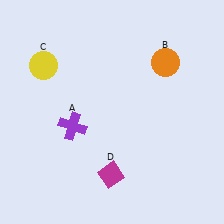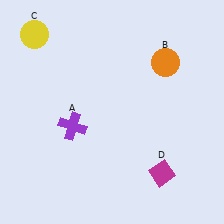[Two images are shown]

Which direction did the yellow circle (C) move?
The yellow circle (C) moved up.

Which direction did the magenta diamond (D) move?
The magenta diamond (D) moved right.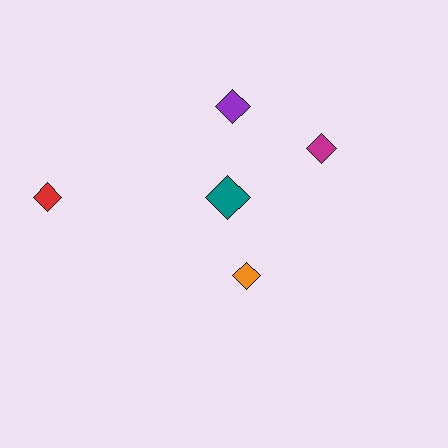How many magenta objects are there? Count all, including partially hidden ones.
There is 1 magenta object.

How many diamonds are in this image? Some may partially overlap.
There are 5 diamonds.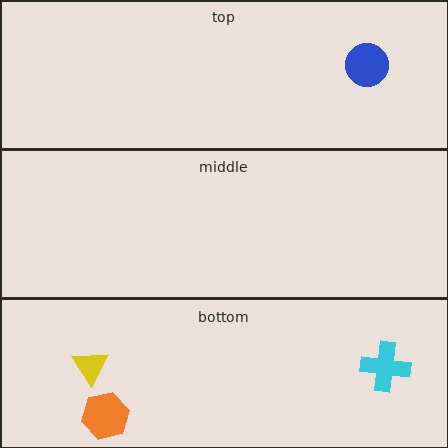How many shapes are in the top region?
1.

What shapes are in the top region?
The blue circle.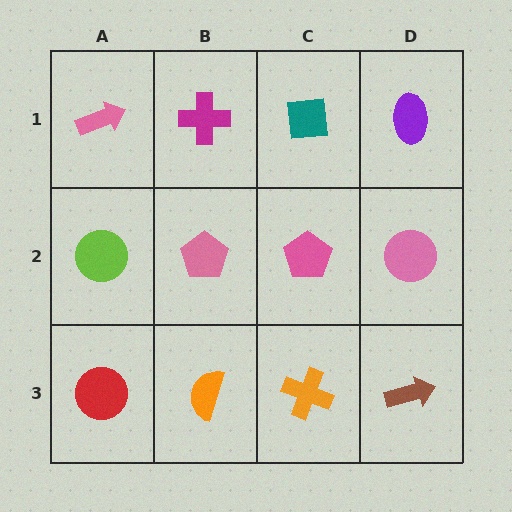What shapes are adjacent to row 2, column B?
A magenta cross (row 1, column B), an orange semicircle (row 3, column B), a lime circle (row 2, column A), a pink pentagon (row 2, column C).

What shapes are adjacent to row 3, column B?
A pink pentagon (row 2, column B), a red circle (row 3, column A), an orange cross (row 3, column C).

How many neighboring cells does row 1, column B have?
3.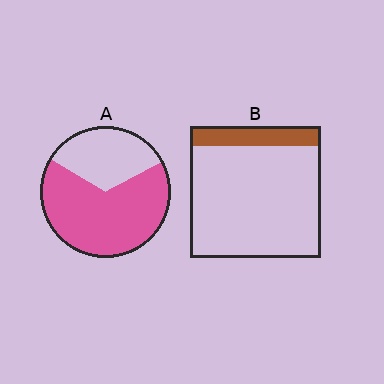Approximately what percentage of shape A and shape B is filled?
A is approximately 65% and B is approximately 15%.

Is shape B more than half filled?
No.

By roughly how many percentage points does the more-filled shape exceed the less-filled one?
By roughly 50 percentage points (A over B).